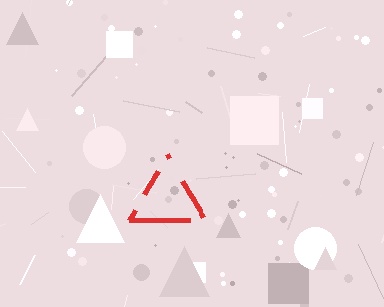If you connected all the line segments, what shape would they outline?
They would outline a triangle.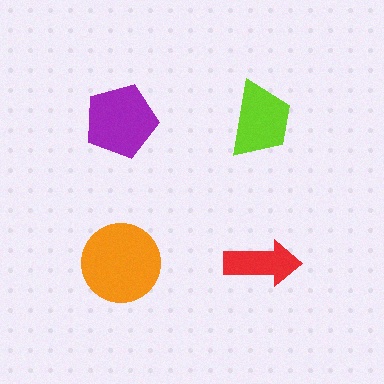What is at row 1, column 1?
A purple pentagon.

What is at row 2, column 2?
A red arrow.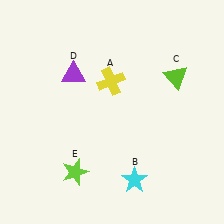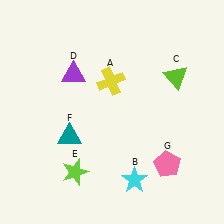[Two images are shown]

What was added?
A teal triangle (F), a pink pentagon (G) were added in Image 2.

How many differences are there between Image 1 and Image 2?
There are 2 differences between the two images.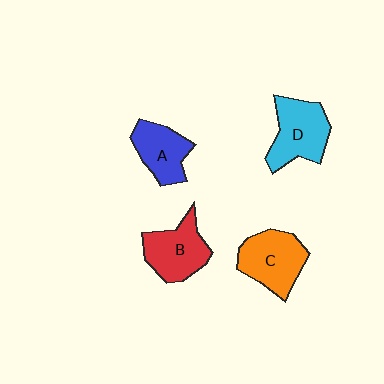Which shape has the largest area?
Shape C (orange).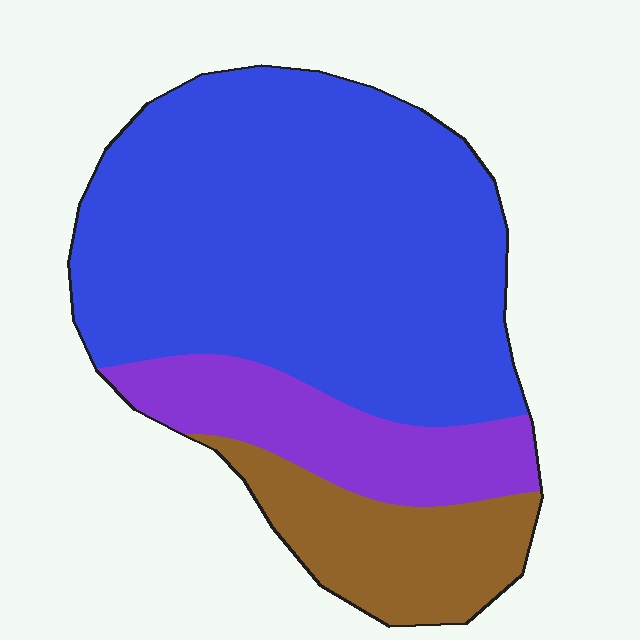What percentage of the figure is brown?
Brown covers about 15% of the figure.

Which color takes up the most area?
Blue, at roughly 65%.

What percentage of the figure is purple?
Purple covers around 20% of the figure.